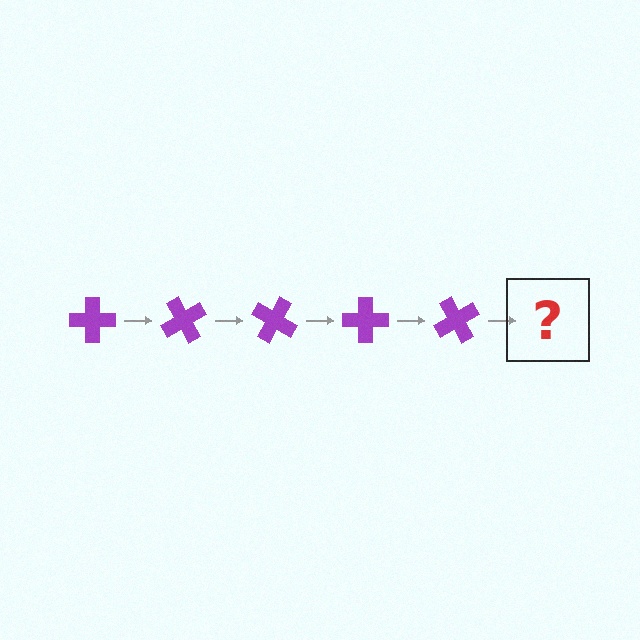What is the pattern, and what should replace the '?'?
The pattern is that the cross rotates 60 degrees each step. The '?' should be a purple cross rotated 300 degrees.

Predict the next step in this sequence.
The next step is a purple cross rotated 300 degrees.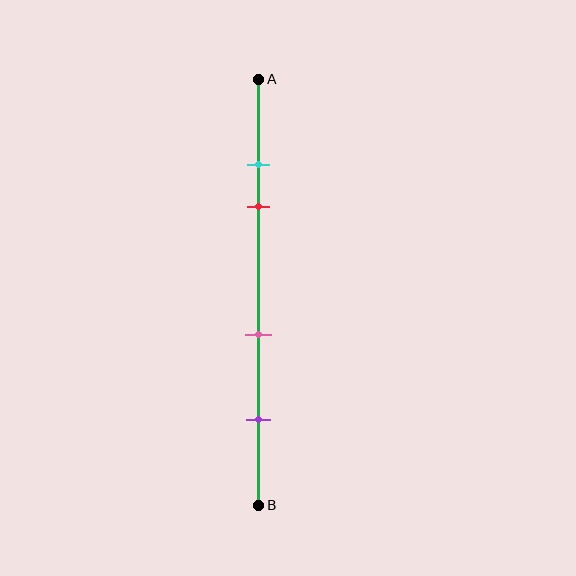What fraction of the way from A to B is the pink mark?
The pink mark is approximately 60% (0.6) of the way from A to B.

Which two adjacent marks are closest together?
The cyan and red marks are the closest adjacent pair.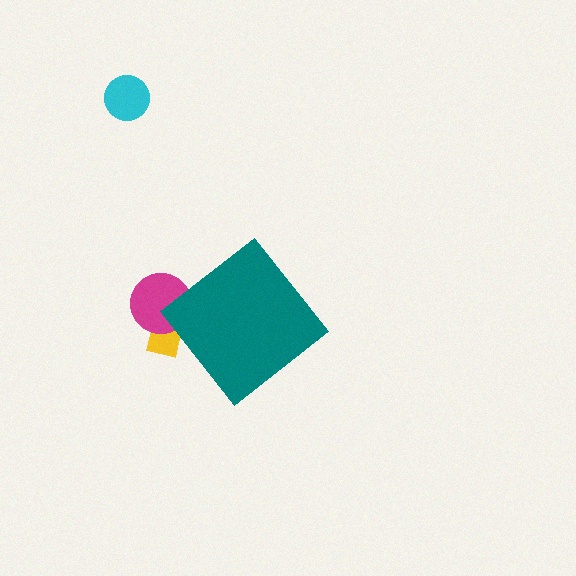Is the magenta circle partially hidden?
Yes, the magenta circle is partially hidden behind the teal diamond.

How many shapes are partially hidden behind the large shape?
2 shapes are partially hidden.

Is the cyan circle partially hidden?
No, the cyan circle is fully visible.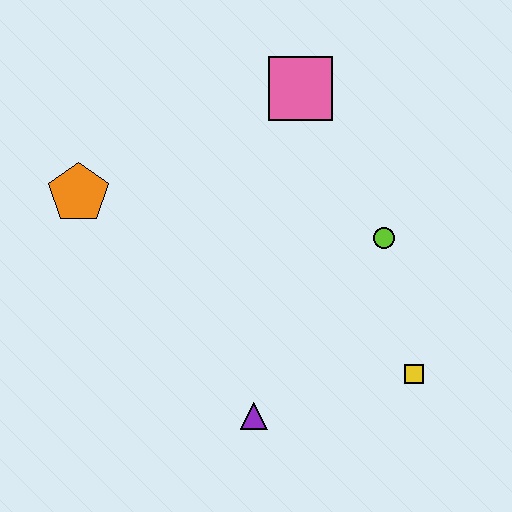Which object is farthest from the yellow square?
The orange pentagon is farthest from the yellow square.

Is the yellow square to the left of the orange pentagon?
No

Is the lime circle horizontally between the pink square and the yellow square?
Yes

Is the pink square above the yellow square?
Yes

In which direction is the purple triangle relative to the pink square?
The purple triangle is below the pink square.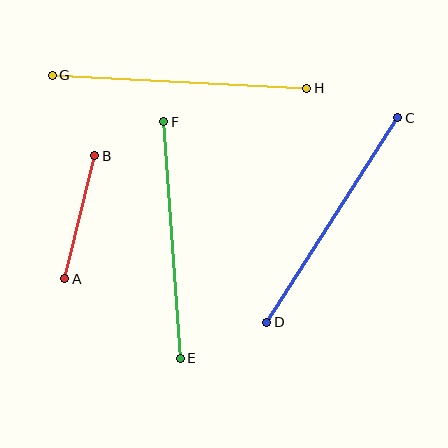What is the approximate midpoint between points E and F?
The midpoint is at approximately (172, 240) pixels.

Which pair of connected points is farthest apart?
Points G and H are farthest apart.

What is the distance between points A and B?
The distance is approximately 127 pixels.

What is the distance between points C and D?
The distance is approximately 243 pixels.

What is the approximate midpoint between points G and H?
The midpoint is at approximately (179, 82) pixels.